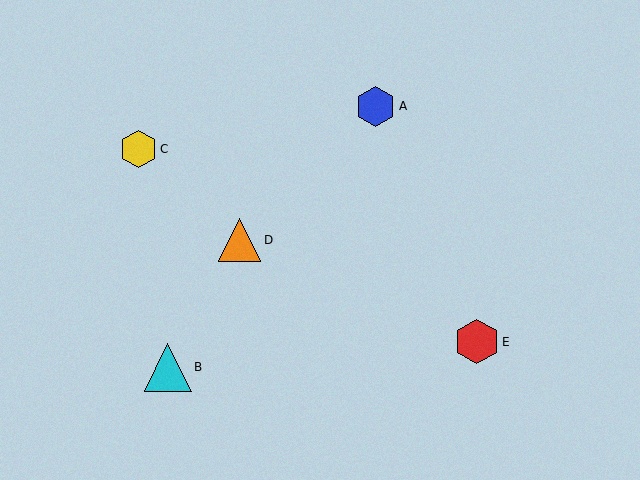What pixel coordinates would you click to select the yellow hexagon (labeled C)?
Click at (138, 149) to select the yellow hexagon C.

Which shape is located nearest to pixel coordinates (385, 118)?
The blue hexagon (labeled A) at (376, 106) is nearest to that location.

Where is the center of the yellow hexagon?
The center of the yellow hexagon is at (138, 149).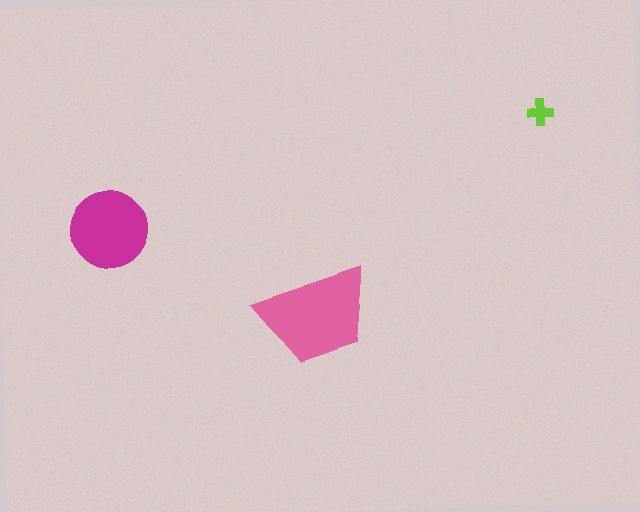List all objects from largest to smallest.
The pink trapezoid, the magenta circle, the lime cross.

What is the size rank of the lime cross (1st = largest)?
3rd.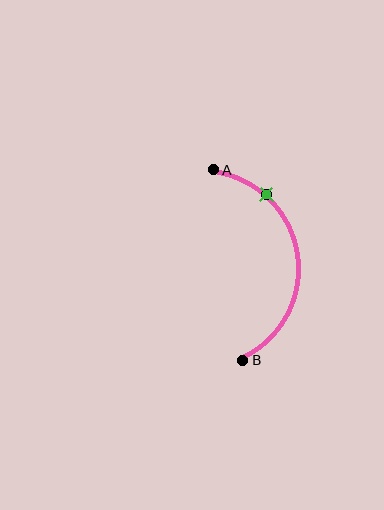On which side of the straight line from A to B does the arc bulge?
The arc bulges to the right of the straight line connecting A and B.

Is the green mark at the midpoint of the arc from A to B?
No. The green mark lies on the arc but is closer to endpoint A. The arc midpoint would be at the point on the curve equidistant along the arc from both A and B.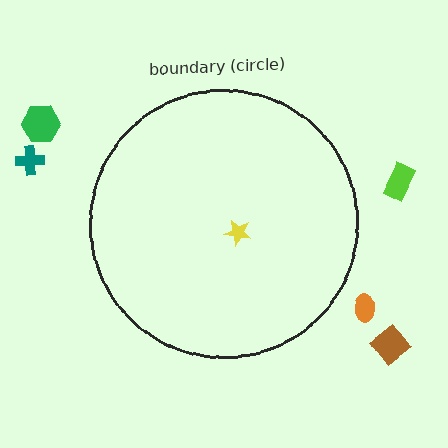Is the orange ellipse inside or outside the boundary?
Outside.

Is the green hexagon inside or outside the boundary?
Outside.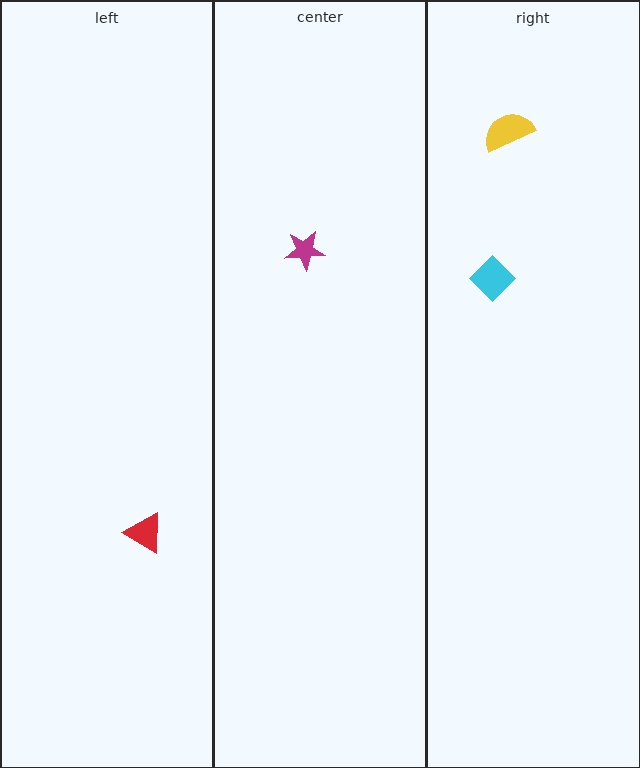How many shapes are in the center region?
1.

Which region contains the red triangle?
The left region.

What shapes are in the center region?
The magenta star.